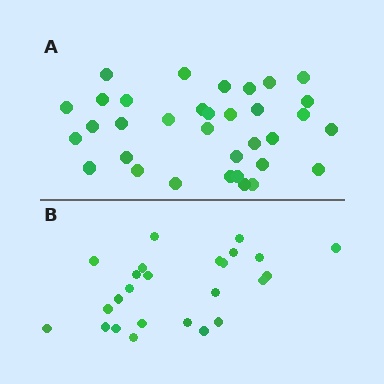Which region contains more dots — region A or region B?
Region A (the top region) has more dots.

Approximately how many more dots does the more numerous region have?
Region A has roughly 8 or so more dots than region B.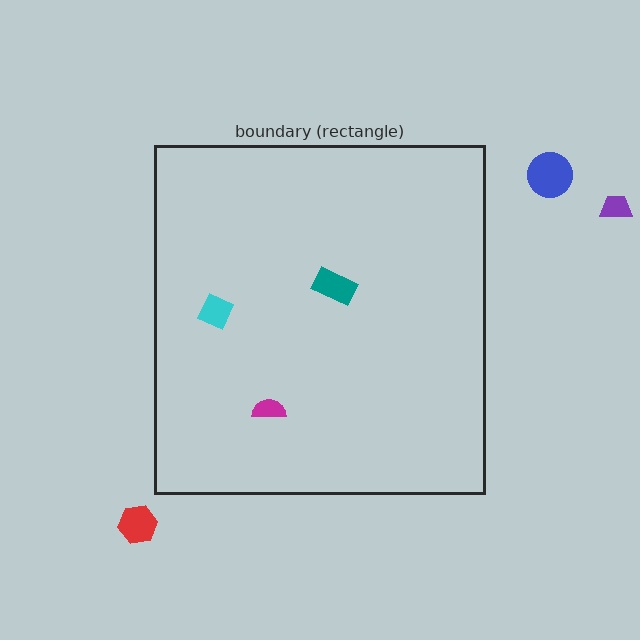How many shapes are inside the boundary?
3 inside, 3 outside.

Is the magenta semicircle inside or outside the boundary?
Inside.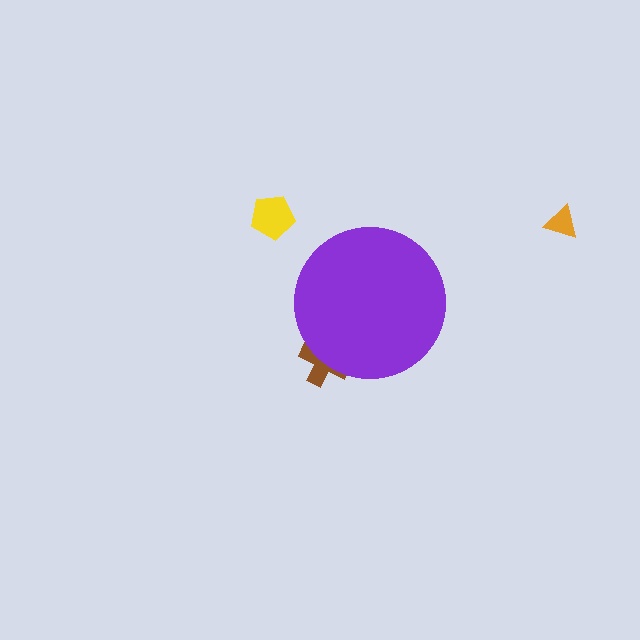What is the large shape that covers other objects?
A purple circle.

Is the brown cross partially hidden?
Yes, the brown cross is partially hidden behind the purple circle.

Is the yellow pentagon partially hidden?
No, the yellow pentagon is fully visible.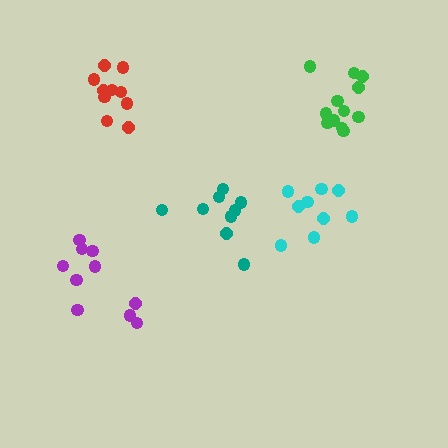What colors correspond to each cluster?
The clusters are colored: cyan, purple, red, teal, green.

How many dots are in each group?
Group 1: 9 dots, Group 2: 10 dots, Group 3: 10 dots, Group 4: 9 dots, Group 5: 12 dots (50 total).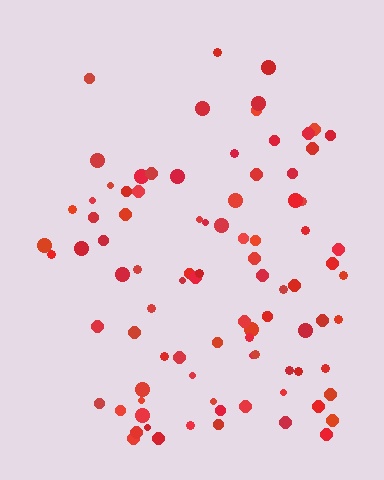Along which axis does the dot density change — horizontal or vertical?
Vertical.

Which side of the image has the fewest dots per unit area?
The top.